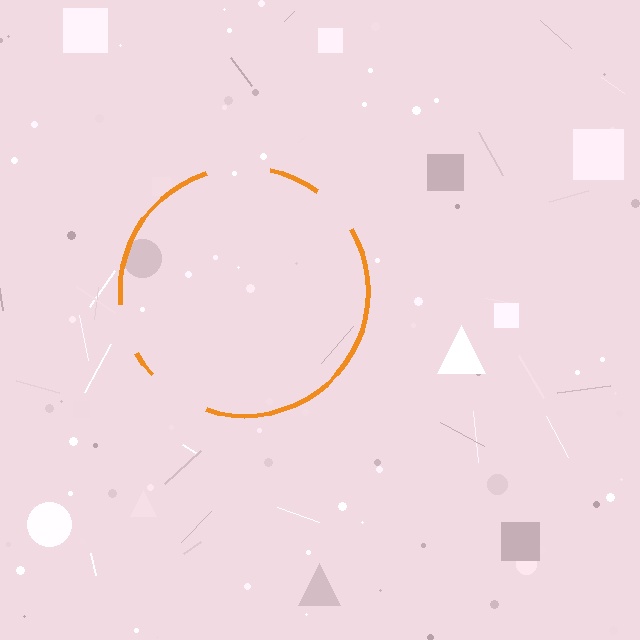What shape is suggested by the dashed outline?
The dashed outline suggests a circle.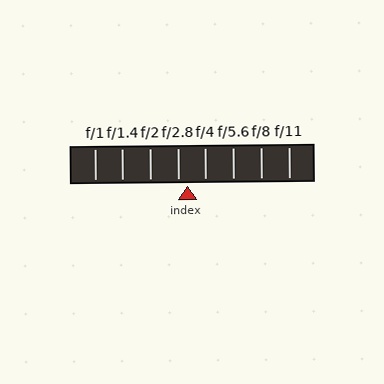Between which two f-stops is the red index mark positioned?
The index mark is between f/2.8 and f/4.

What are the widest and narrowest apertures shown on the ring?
The widest aperture shown is f/1 and the narrowest is f/11.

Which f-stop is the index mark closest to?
The index mark is closest to f/2.8.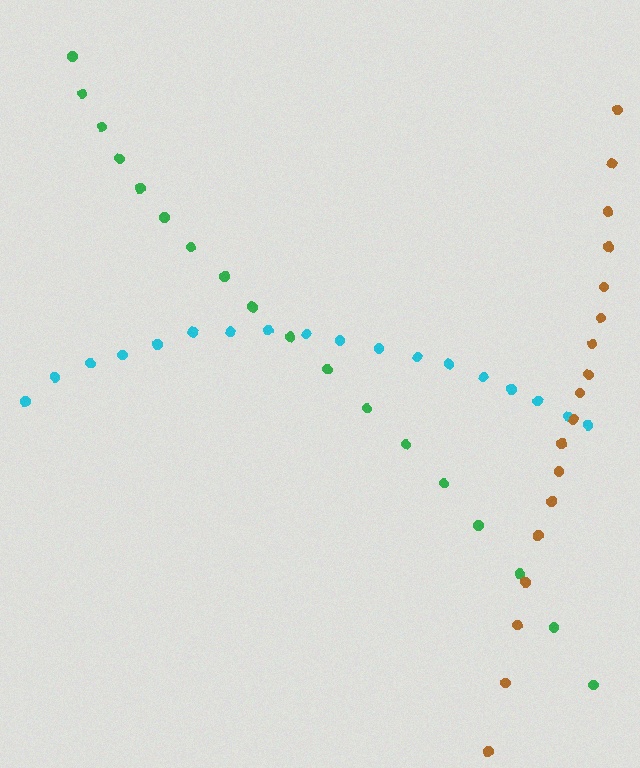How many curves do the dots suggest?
There are 3 distinct paths.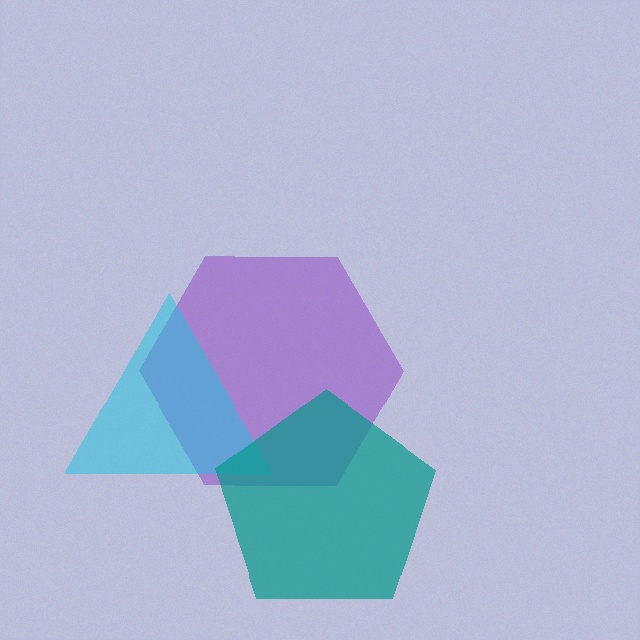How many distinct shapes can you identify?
There are 3 distinct shapes: a purple hexagon, a cyan triangle, a teal pentagon.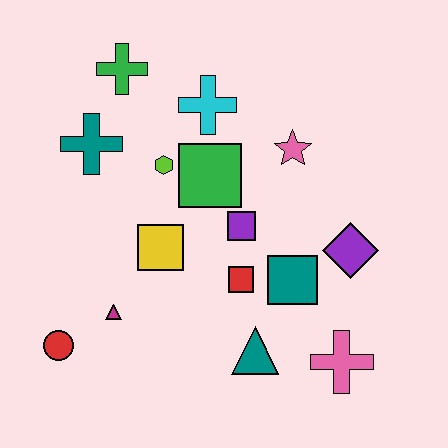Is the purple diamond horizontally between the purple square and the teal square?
No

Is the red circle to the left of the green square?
Yes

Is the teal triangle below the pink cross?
No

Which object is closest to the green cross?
The teal cross is closest to the green cross.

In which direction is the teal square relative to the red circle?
The teal square is to the right of the red circle.